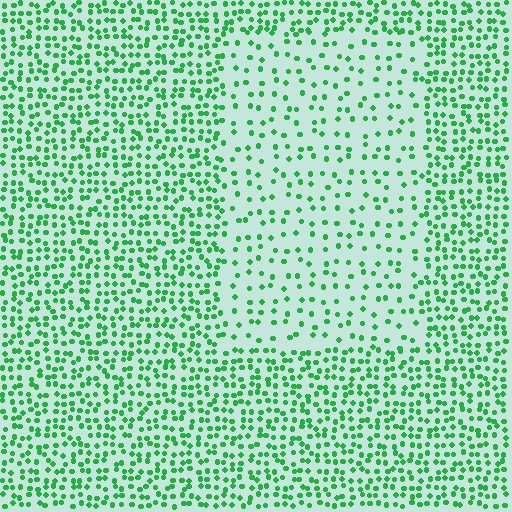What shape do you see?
I see a rectangle.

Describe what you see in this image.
The image contains small green elements arranged at two different densities. A rectangle-shaped region is visible where the elements are less densely packed than the surrounding area.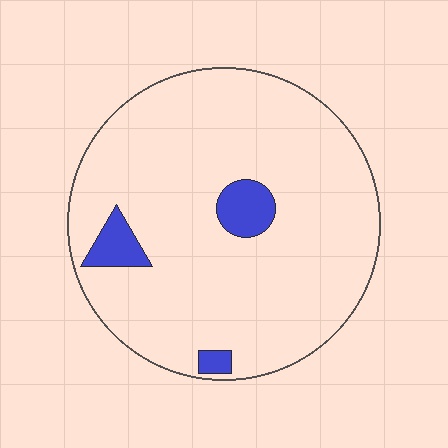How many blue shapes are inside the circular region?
3.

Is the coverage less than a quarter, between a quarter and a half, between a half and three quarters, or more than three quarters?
Less than a quarter.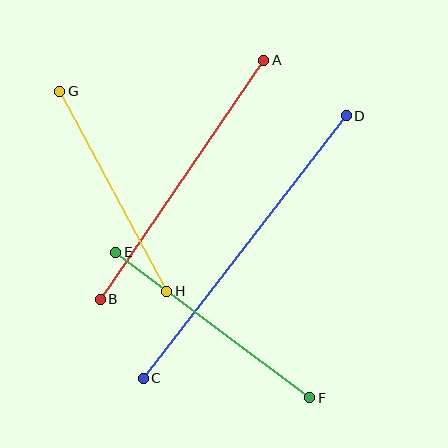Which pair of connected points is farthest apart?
Points C and D are farthest apart.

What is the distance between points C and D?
The distance is approximately 332 pixels.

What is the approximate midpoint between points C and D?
The midpoint is at approximately (245, 247) pixels.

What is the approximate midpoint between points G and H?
The midpoint is at approximately (113, 191) pixels.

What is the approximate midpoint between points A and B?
The midpoint is at approximately (182, 180) pixels.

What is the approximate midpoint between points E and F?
The midpoint is at approximately (213, 325) pixels.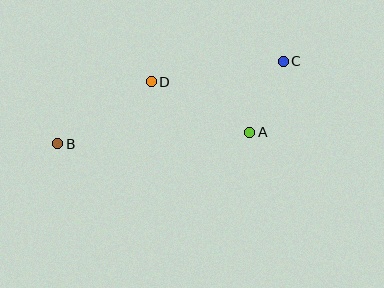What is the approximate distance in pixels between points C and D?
The distance between C and D is approximately 134 pixels.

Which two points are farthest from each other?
Points B and C are farthest from each other.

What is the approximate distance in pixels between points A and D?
The distance between A and D is approximately 111 pixels.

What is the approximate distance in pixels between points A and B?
The distance between A and B is approximately 193 pixels.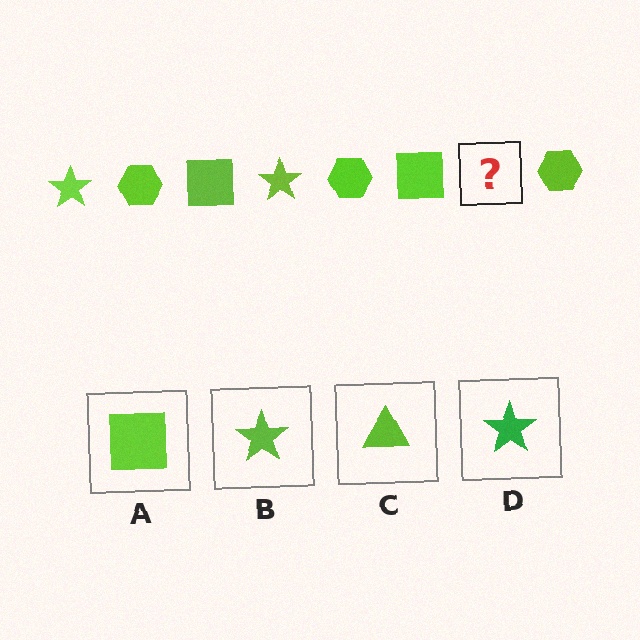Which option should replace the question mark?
Option B.